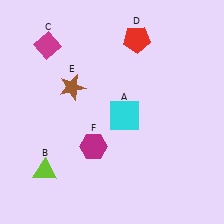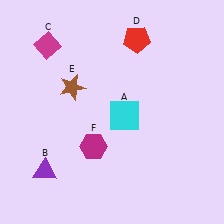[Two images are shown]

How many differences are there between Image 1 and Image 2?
There is 1 difference between the two images.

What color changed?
The triangle (B) changed from lime in Image 1 to purple in Image 2.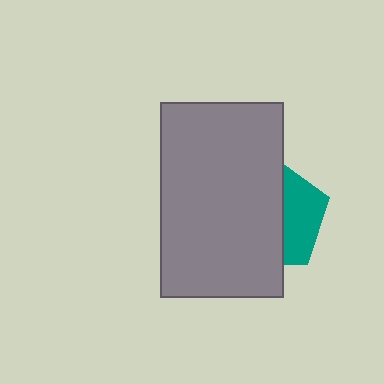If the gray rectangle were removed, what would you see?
You would see the complete teal pentagon.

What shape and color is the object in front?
The object in front is a gray rectangle.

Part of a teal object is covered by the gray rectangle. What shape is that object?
It is a pentagon.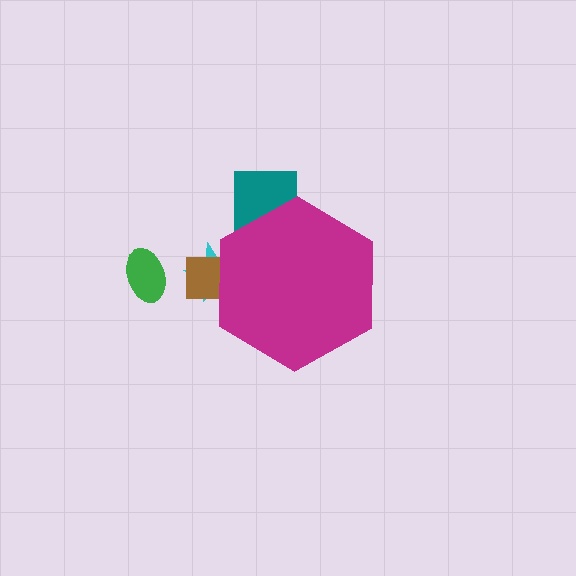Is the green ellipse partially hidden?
No, the green ellipse is fully visible.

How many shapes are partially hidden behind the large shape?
3 shapes are partially hidden.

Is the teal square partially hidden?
Yes, the teal square is partially hidden behind the magenta hexagon.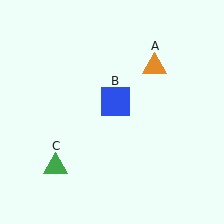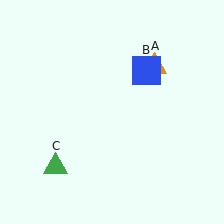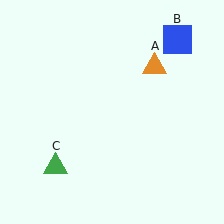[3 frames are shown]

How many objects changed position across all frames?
1 object changed position: blue square (object B).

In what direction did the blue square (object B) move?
The blue square (object B) moved up and to the right.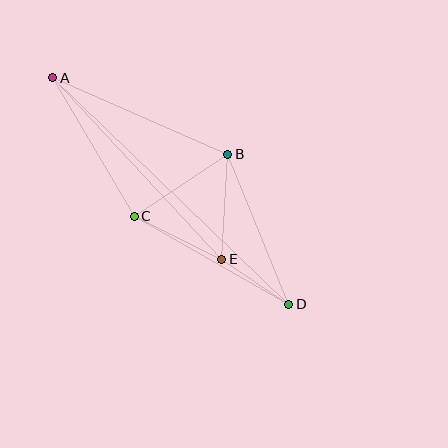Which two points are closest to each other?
Points D and E are closest to each other.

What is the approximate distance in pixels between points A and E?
The distance between A and E is approximately 248 pixels.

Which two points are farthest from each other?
Points A and D are farthest from each other.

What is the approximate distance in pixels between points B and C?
The distance between B and C is approximately 113 pixels.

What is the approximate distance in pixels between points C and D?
The distance between C and D is approximately 178 pixels.